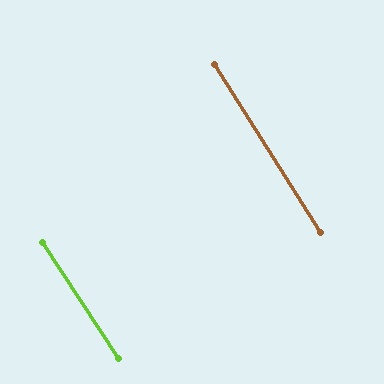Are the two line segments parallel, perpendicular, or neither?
Parallel — their directions differ by only 1.1°.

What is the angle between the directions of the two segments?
Approximately 1 degree.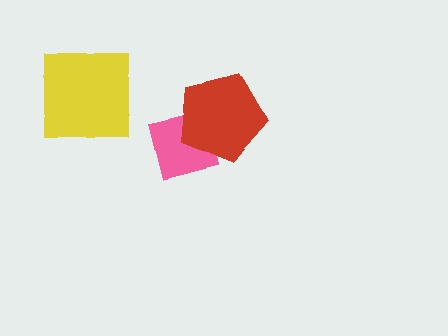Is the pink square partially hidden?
Yes, it is partially covered by another shape.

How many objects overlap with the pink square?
1 object overlaps with the pink square.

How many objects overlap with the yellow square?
0 objects overlap with the yellow square.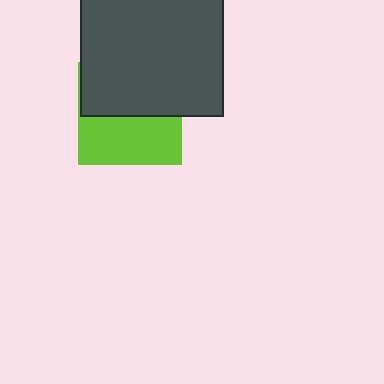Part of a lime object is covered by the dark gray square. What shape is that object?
It is a square.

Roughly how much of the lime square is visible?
About half of it is visible (roughly 47%).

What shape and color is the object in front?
The object in front is a dark gray square.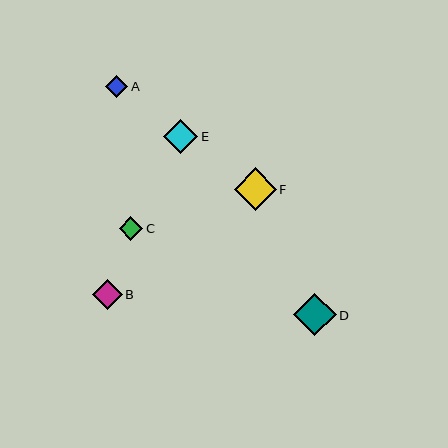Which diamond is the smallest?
Diamond A is the smallest with a size of approximately 22 pixels.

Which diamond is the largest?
Diamond D is the largest with a size of approximately 43 pixels.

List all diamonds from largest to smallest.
From largest to smallest: D, F, E, B, C, A.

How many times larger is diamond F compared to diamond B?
Diamond F is approximately 1.4 times the size of diamond B.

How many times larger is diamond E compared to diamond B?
Diamond E is approximately 1.2 times the size of diamond B.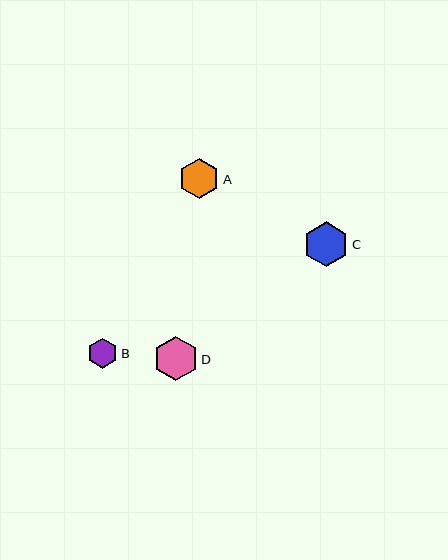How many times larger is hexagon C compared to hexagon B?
Hexagon C is approximately 1.5 times the size of hexagon B.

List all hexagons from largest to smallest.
From largest to smallest: C, D, A, B.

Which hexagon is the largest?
Hexagon C is the largest with a size of approximately 45 pixels.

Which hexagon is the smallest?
Hexagon B is the smallest with a size of approximately 30 pixels.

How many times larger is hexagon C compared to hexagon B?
Hexagon C is approximately 1.5 times the size of hexagon B.